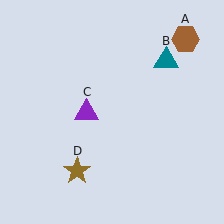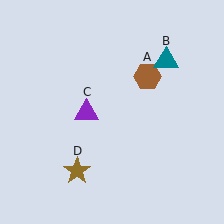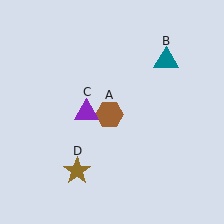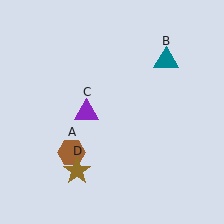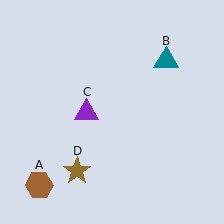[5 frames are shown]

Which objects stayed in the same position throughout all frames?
Teal triangle (object B) and purple triangle (object C) and brown star (object D) remained stationary.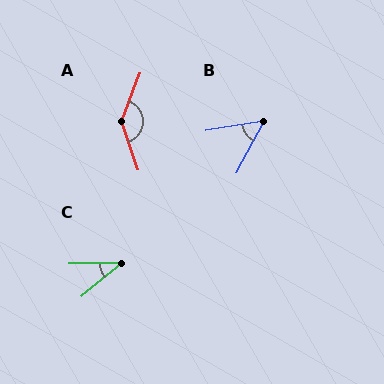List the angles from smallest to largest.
C (39°), B (53°), A (141°).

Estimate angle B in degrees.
Approximately 53 degrees.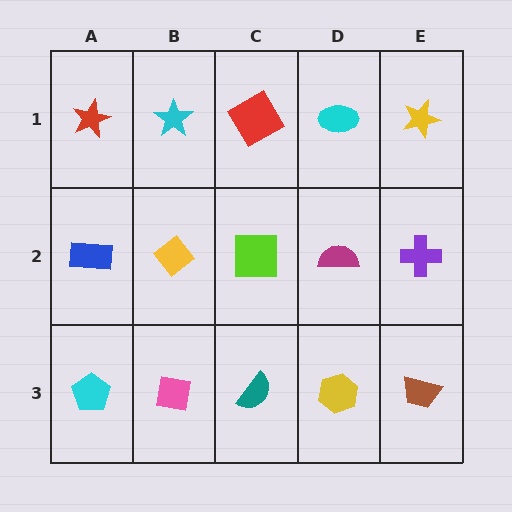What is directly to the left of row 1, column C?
A cyan star.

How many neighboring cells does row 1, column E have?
2.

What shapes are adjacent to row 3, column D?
A magenta semicircle (row 2, column D), a teal semicircle (row 3, column C), a brown trapezoid (row 3, column E).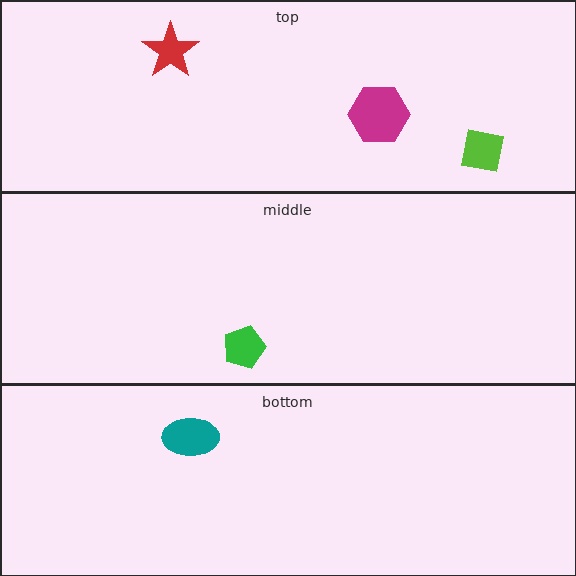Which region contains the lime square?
The top region.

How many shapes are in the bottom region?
1.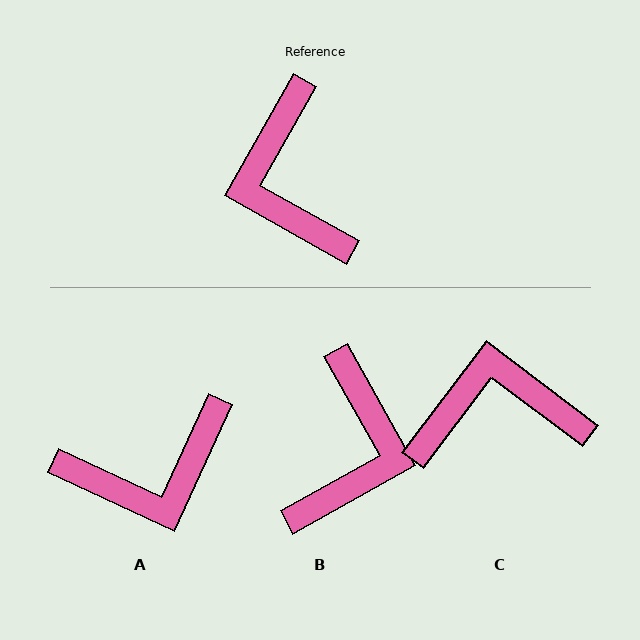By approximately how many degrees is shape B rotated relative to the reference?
Approximately 148 degrees counter-clockwise.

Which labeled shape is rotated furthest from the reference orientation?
B, about 148 degrees away.